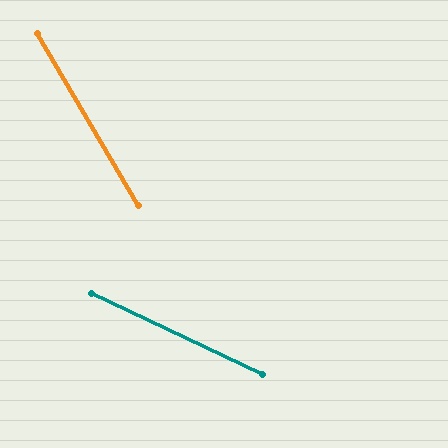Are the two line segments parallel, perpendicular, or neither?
Neither parallel nor perpendicular — they differ by about 34°.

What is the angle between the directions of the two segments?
Approximately 34 degrees.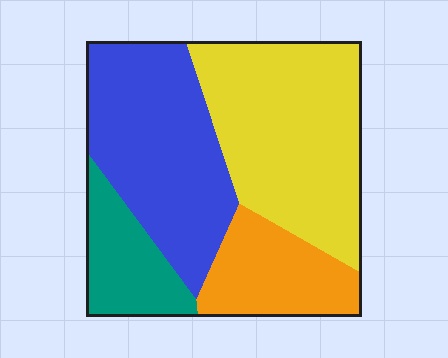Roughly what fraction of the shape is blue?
Blue takes up between a quarter and a half of the shape.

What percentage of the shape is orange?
Orange covers about 15% of the shape.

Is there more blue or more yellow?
Yellow.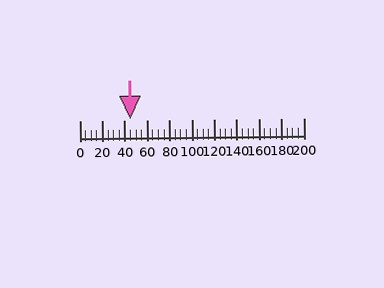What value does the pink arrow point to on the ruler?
The pink arrow points to approximately 45.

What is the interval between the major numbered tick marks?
The major tick marks are spaced 20 units apart.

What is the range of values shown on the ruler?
The ruler shows values from 0 to 200.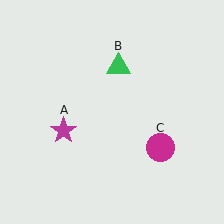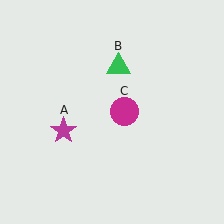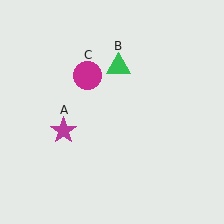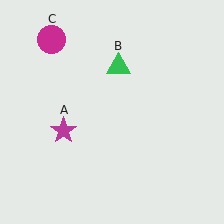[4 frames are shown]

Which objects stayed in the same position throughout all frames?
Magenta star (object A) and green triangle (object B) remained stationary.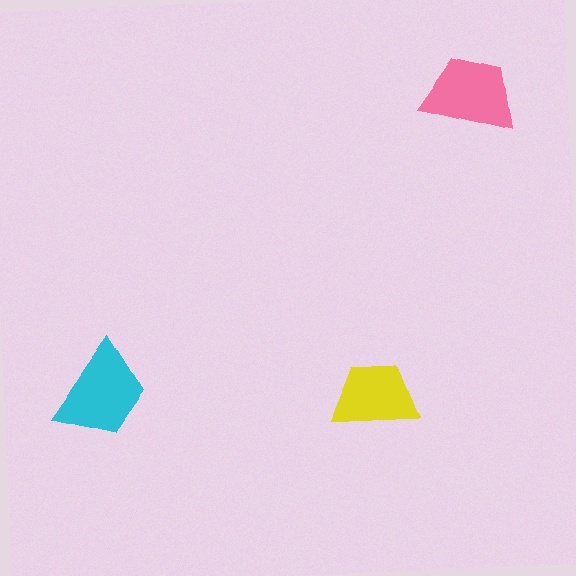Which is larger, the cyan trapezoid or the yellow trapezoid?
The cyan one.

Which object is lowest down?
The yellow trapezoid is bottommost.